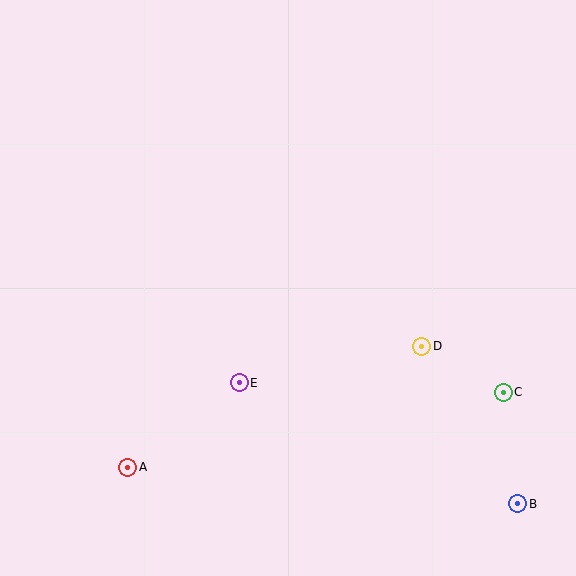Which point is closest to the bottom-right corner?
Point B is closest to the bottom-right corner.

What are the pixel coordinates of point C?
Point C is at (503, 392).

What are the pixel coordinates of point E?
Point E is at (239, 383).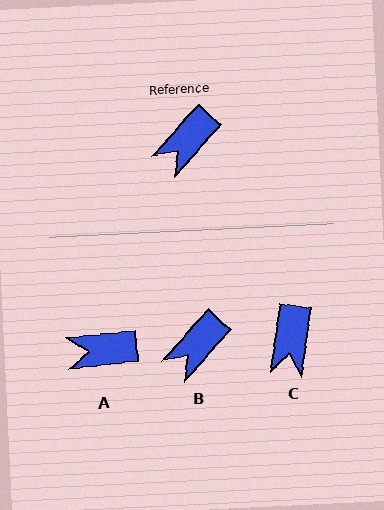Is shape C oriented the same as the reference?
No, it is off by about 33 degrees.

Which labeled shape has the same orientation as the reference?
B.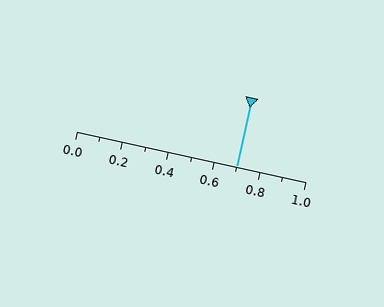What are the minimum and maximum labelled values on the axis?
The axis runs from 0.0 to 1.0.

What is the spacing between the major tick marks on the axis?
The major ticks are spaced 0.2 apart.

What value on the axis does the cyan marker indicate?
The marker indicates approximately 0.7.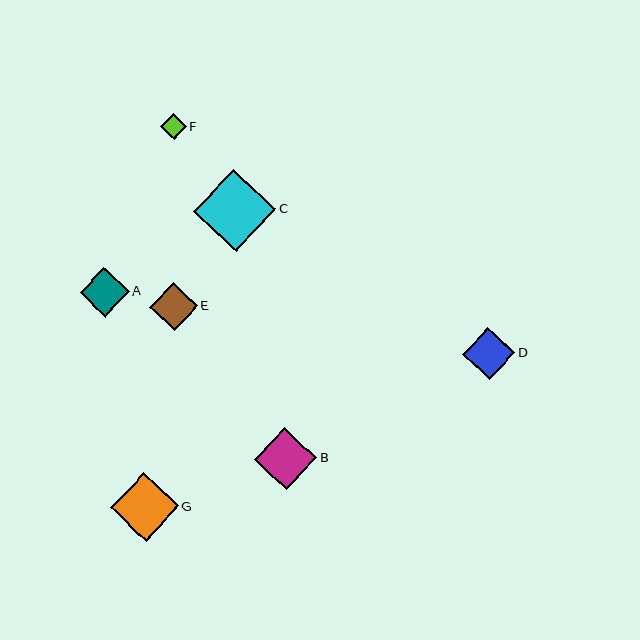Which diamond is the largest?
Diamond C is the largest with a size of approximately 82 pixels.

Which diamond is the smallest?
Diamond F is the smallest with a size of approximately 26 pixels.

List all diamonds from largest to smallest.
From largest to smallest: C, G, B, D, A, E, F.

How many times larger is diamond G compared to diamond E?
Diamond G is approximately 1.4 times the size of diamond E.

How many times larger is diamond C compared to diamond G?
Diamond C is approximately 1.2 times the size of diamond G.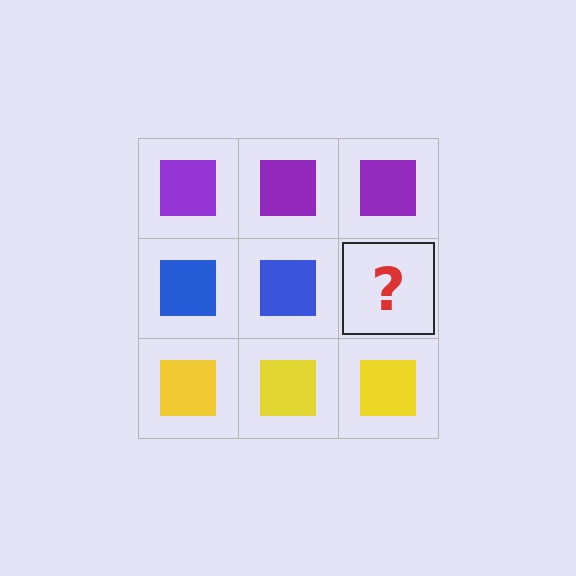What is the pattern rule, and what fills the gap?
The rule is that each row has a consistent color. The gap should be filled with a blue square.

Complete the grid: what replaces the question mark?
The question mark should be replaced with a blue square.